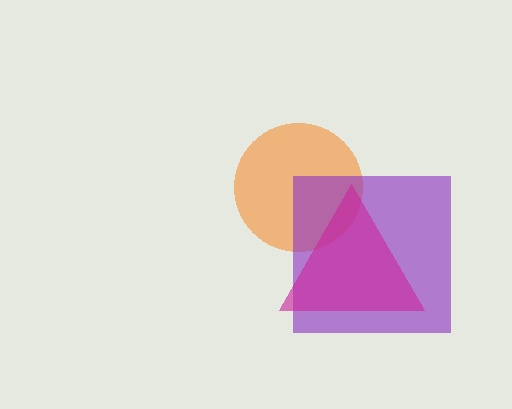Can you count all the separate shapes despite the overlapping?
Yes, there are 3 separate shapes.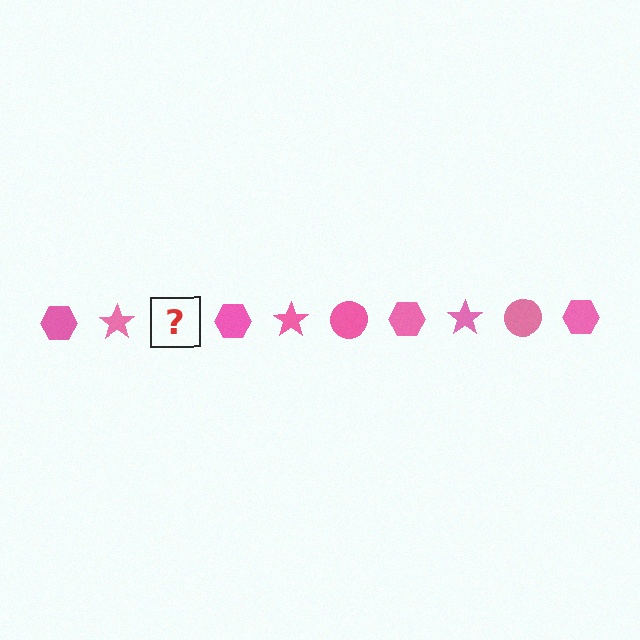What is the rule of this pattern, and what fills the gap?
The rule is that the pattern cycles through hexagon, star, circle shapes in pink. The gap should be filled with a pink circle.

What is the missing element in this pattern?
The missing element is a pink circle.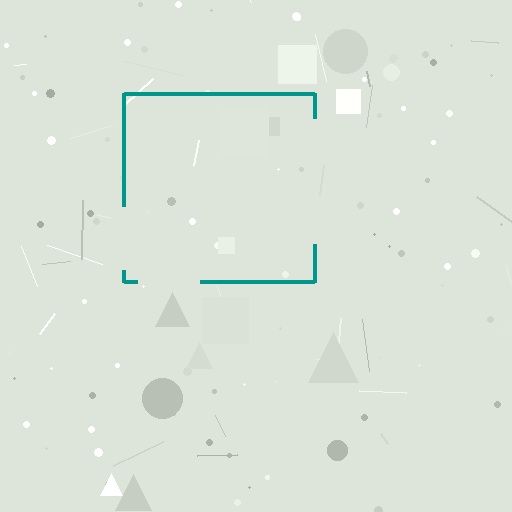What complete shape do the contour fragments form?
The contour fragments form a square.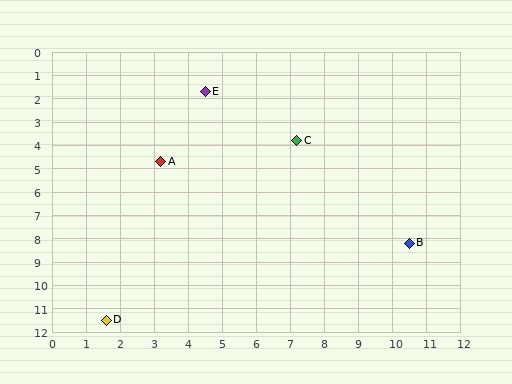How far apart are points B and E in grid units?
Points B and E are about 8.8 grid units apart.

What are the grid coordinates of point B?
Point B is at approximately (10.5, 8.2).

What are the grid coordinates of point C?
Point C is at approximately (7.2, 3.8).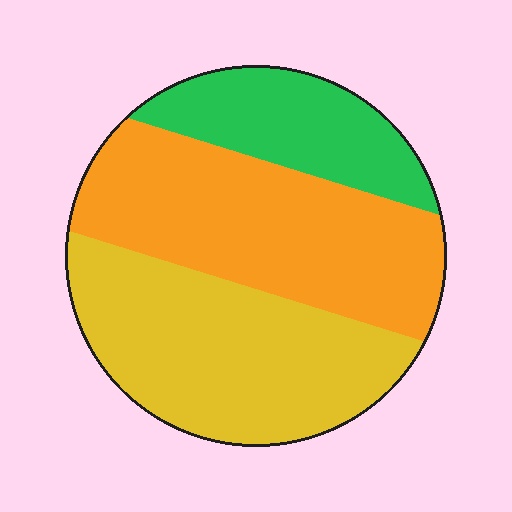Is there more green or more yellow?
Yellow.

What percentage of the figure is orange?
Orange covers roughly 40% of the figure.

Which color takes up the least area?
Green, at roughly 20%.